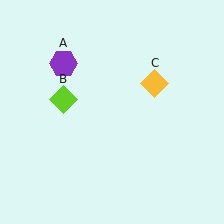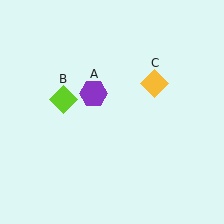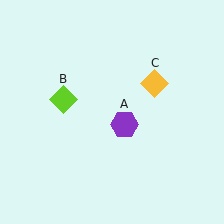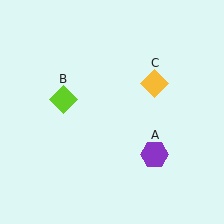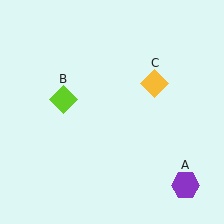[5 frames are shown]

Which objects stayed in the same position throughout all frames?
Lime diamond (object B) and yellow diamond (object C) remained stationary.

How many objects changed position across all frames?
1 object changed position: purple hexagon (object A).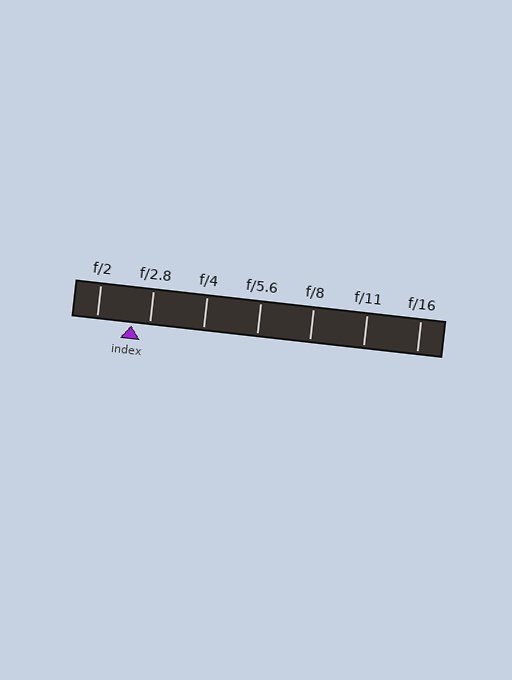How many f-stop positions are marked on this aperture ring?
There are 7 f-stop positions marked.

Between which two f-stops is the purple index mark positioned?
The index mark is between f/2 and f/2.8.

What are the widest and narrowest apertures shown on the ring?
The widest aperture shown is f/2 and the narrowest is f/16.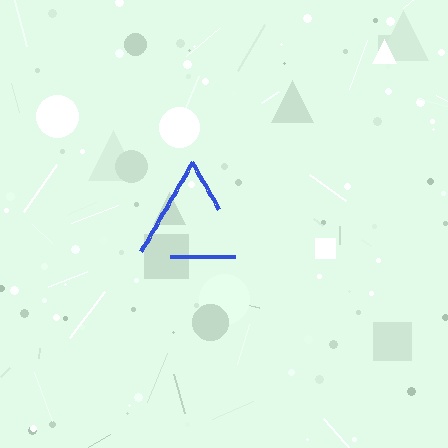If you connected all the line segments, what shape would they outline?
They would outline a triangle.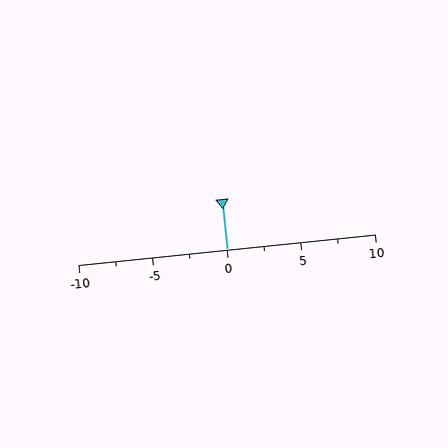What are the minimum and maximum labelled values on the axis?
The axis runs from -10 to 10.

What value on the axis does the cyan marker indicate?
The marker indicates approximately 0.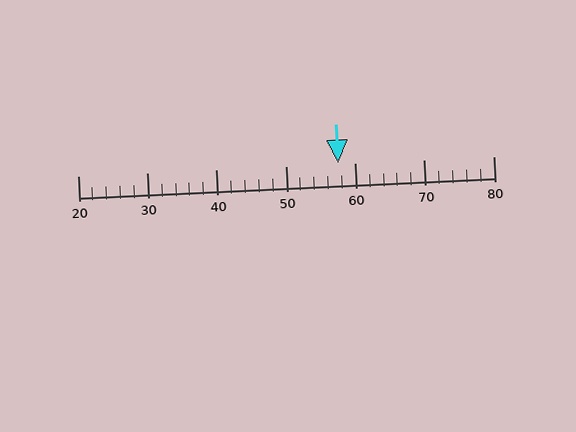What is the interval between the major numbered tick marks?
The major tick marks are spaced 10 units apart.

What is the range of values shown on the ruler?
The ruler shows values from 20 to 80.